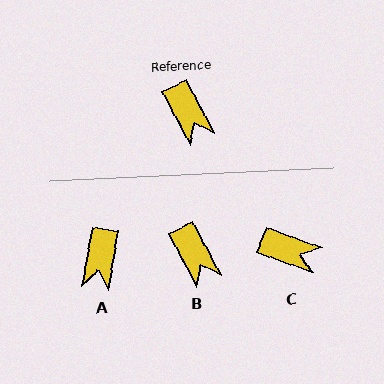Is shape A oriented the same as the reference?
No, it is off by about 37 degrees.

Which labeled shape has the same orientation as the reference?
B.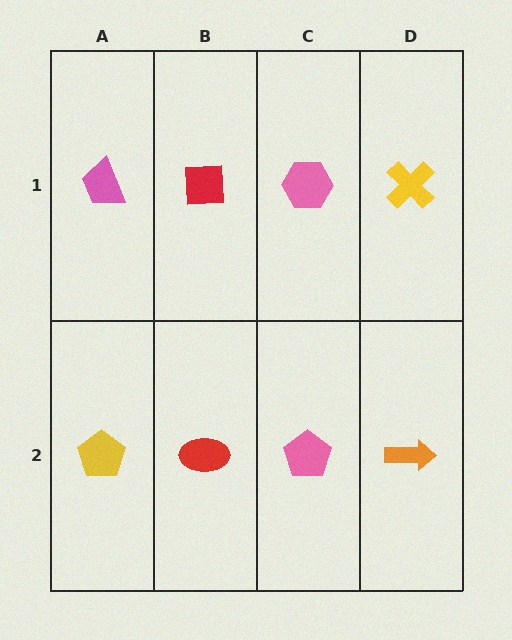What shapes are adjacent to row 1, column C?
A pink pentagon (row 2, column C), a red square (row 1, column B), a yellow cross (row 1, column D).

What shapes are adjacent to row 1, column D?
An orange arrow (row 2, column D), a pink hexagon (row 1, column C).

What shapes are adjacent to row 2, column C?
A pink hexagon (row 1, column C), a red ellipse (row 2, column B), an orange arrow (row 2, column D).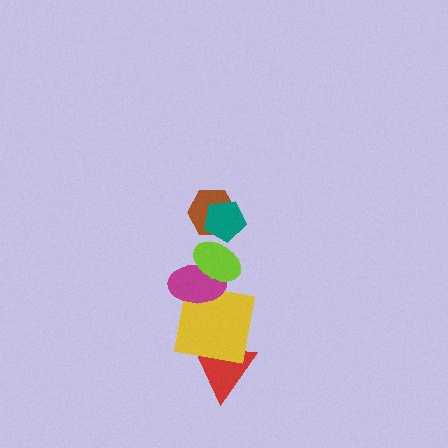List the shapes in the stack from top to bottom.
From top to bottom: the teal pentagon, the brown hexagon, the lime ellipse, the magenta ellipse, the yellow square, the red triangle.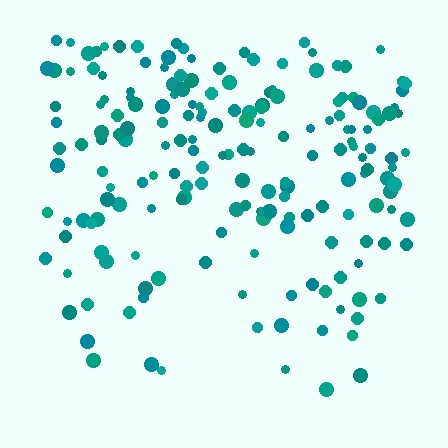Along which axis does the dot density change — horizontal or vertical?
Vertical.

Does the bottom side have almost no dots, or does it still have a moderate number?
Still a moderate number, just noticeably fewer than the top.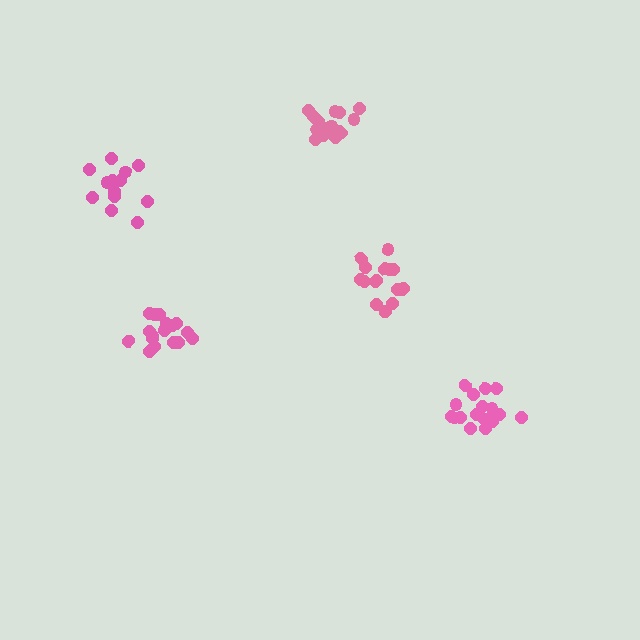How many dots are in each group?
Group 1: 13 dots, Group 2: 18 dots, Group 3: 16 dots, Group 4: 16 dots, Group 5: 18 dots (81 total).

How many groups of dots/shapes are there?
There are 5 groups.